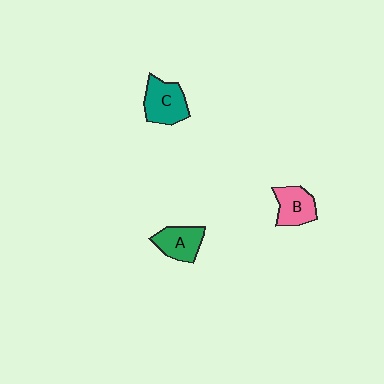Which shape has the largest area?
Shape C (teal).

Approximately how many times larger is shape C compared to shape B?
Approximately 1.2 times.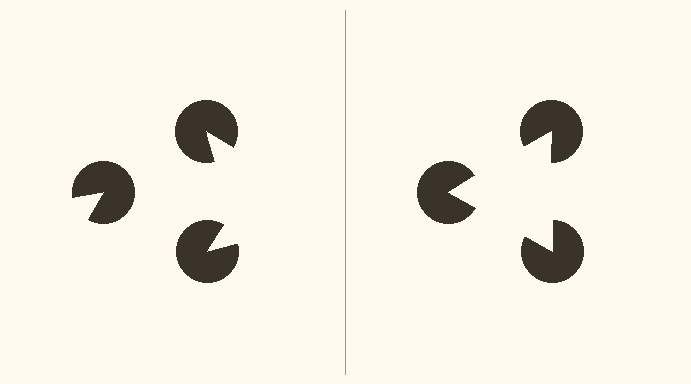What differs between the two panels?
The pac-man discs are positioned identically on both sides; only the wedge orientations differ. On the right they align to a triangle; on the left they are misaligned.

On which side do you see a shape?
An illusory triangle appears on the right side. On the left side the wedge cuts are rotated, so no coherent shape forms.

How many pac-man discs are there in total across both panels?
6 — 3 on each side.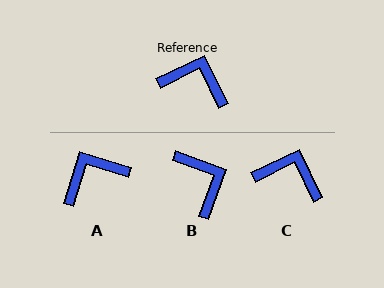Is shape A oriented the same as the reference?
No, it is off by about 47 degrees.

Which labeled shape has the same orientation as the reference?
C.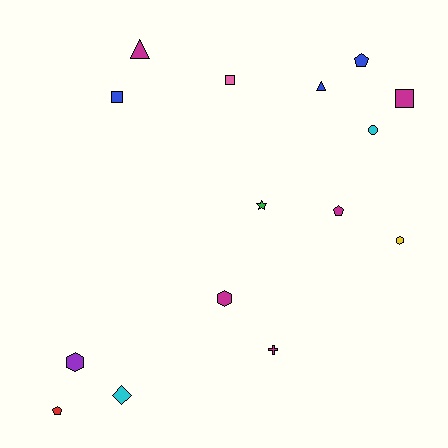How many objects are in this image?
There are 15 objects.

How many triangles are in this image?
There are 2 triangles.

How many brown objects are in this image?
There are no brown objects.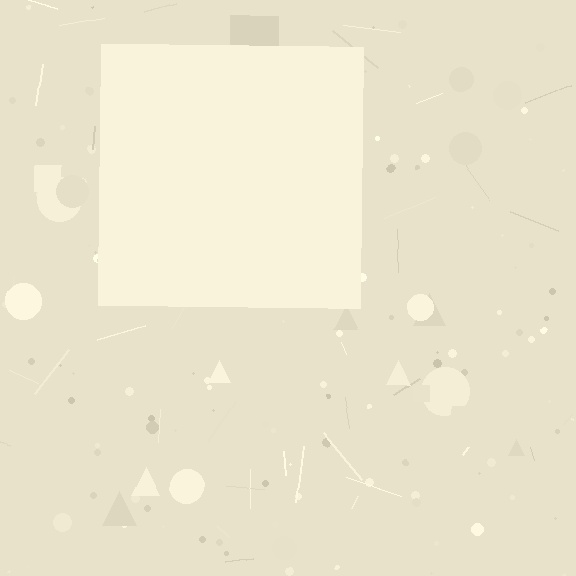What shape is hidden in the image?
A square is hidden in the image.